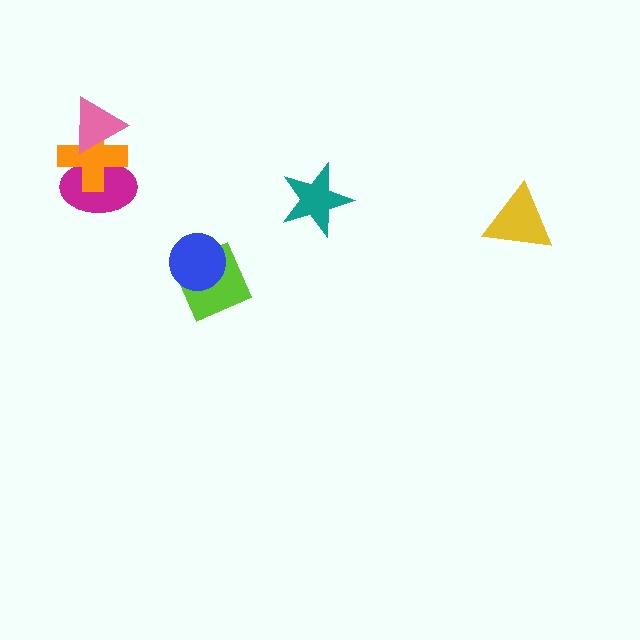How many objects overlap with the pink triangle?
2 objects overlap with the pink triangle.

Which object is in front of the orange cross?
The pink triangle is in front of the orange cross.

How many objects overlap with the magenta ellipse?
2 objects overlap with the magenta ellipse.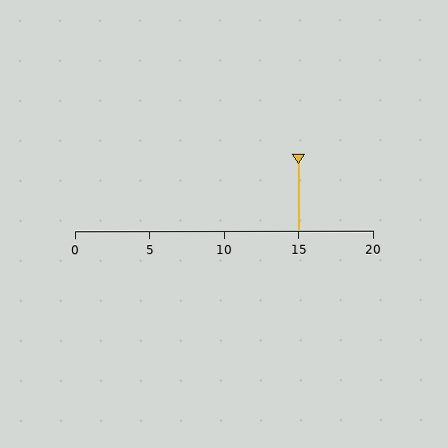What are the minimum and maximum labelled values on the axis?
The axis runs from 0 to 20.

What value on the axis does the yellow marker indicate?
The marker indicates approximately 15.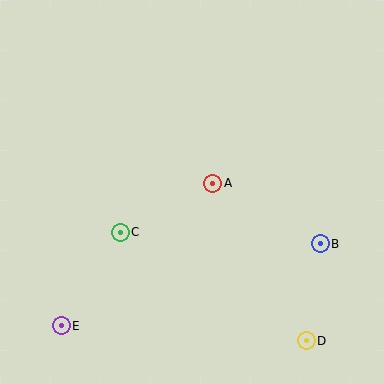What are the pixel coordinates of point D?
Point D is at (306, 341).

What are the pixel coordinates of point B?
Point B is at (320, 244).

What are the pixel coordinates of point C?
Point C is at (120, 232).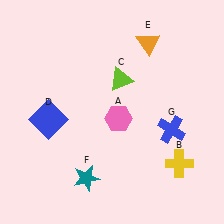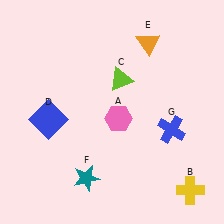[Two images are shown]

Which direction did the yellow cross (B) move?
The yellow cross (B) moved down.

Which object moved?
The yellow cross (B) moved down.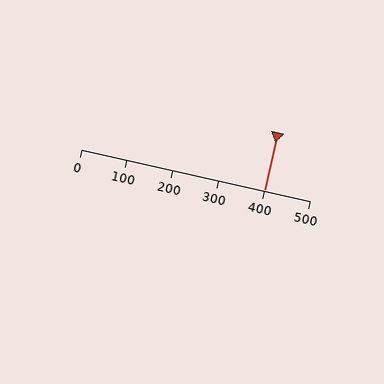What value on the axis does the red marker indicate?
The marker indicates approximately 400.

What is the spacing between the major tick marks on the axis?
The major ticks are spaced 100 apart.